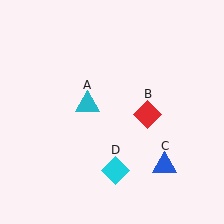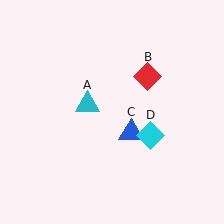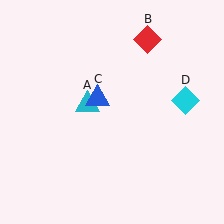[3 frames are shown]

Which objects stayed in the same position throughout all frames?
Cyan triangle (object A) remained stationary.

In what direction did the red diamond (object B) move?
The red diamond (object B) moved up.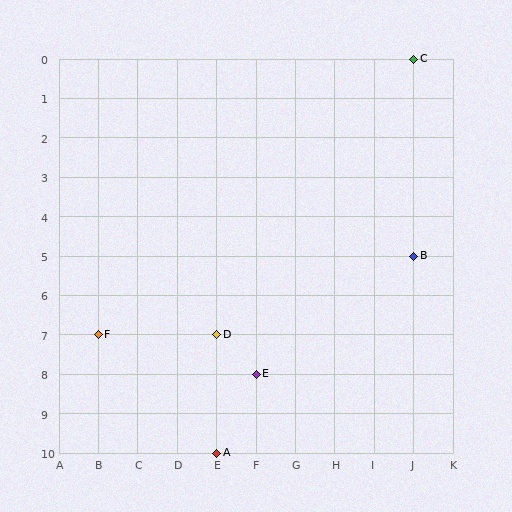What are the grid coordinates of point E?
Point E is at grid coordinates (F, 8).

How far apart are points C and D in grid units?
Points C and D are 5 columns and 7 rows apart (about 8.6 grid units diagonally).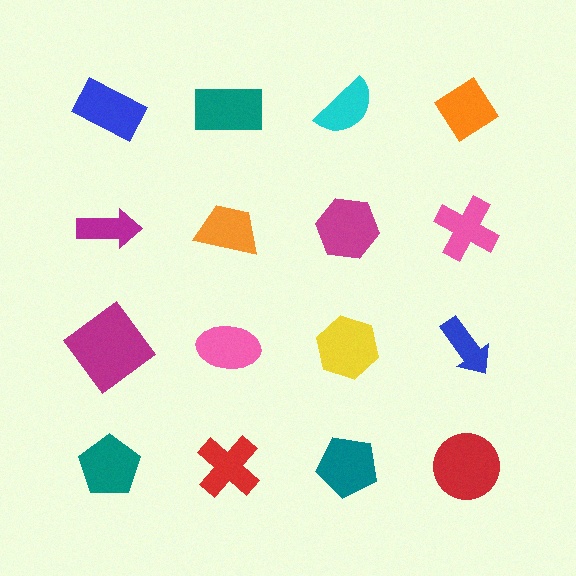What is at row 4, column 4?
A red circle.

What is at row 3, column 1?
A magenta diamond.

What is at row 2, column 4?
A pink cross.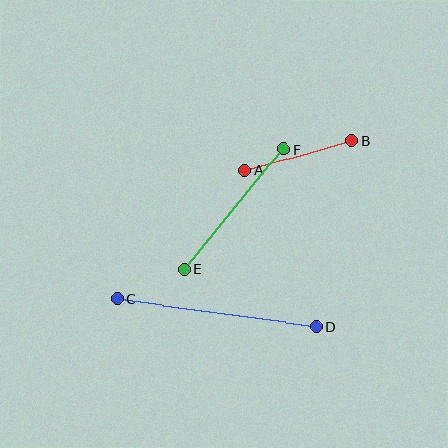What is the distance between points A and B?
The distance is approximately 110 pixels.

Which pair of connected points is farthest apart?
Points C and D are farthest apart.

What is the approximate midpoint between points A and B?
The midpoint is at approximately (298, 156) pixels.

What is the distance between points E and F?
The distance is approximately 156 pixels.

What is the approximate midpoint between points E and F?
The midpoint is at approximately (233, 209) pixels.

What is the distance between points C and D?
The distance is approximately 201 pixels.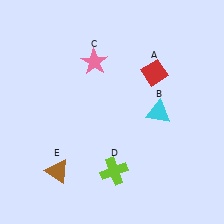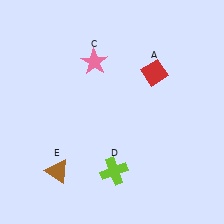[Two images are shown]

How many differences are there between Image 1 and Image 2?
There is 1 difference between the two images.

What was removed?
The cyan triangle (B) was removed in Image 2.